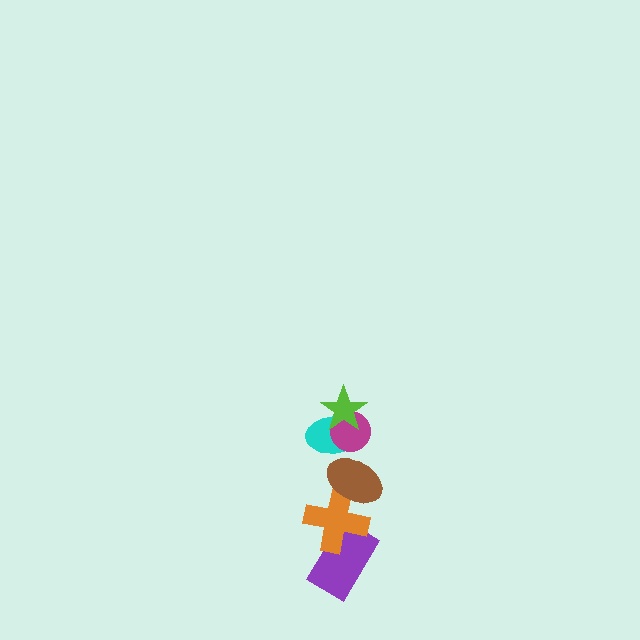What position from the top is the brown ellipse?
The brown ellipse is 4th from the top.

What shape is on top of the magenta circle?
The lime star is on top of the magenta circle.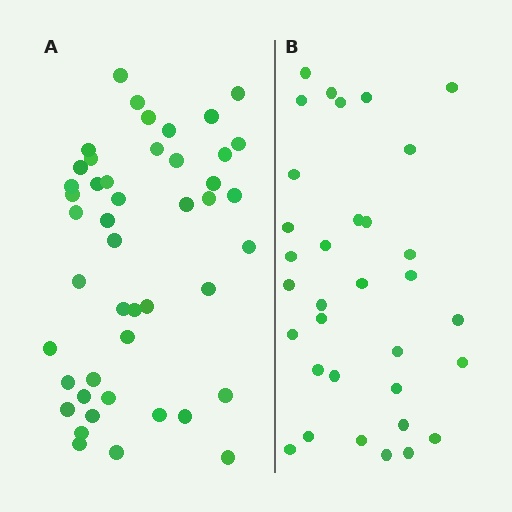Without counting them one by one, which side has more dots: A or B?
Region A (the left region) has more dots.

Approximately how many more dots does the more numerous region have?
Region A has approximately 15 more dots than region B.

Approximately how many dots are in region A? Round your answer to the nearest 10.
About 50 dots. (The exact count is 46, which rounds to 50.)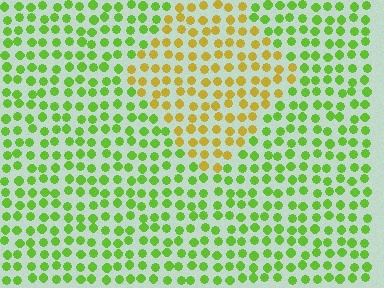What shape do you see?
I see a diamond.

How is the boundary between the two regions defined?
The boundary is defined purely by a slight shift in hue (about 50 degrees). Spacing, size, and orientation are identical on both sides.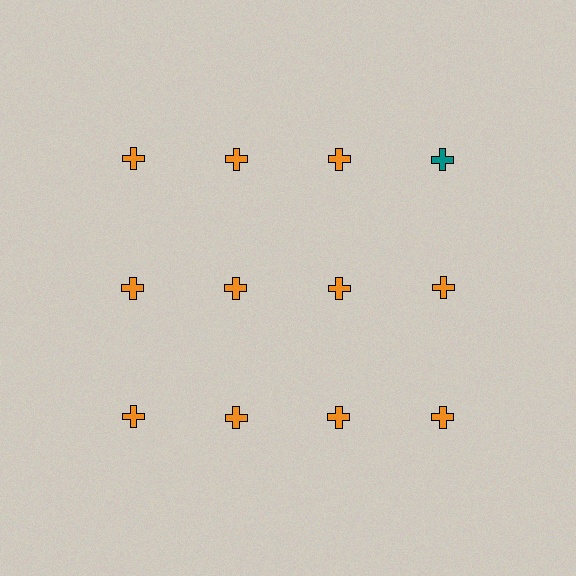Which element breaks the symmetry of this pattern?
The teal cross in the top row, second from right column breaks the symmetry. All other shapes are orange crosses.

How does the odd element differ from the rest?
It has a different color: teal instead of orange.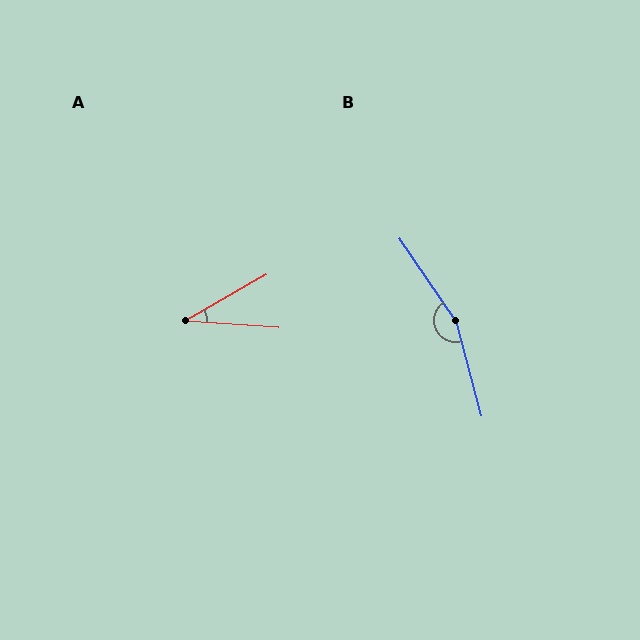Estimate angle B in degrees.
Approximately 161 degrees.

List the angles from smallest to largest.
A (34°), B (161°).